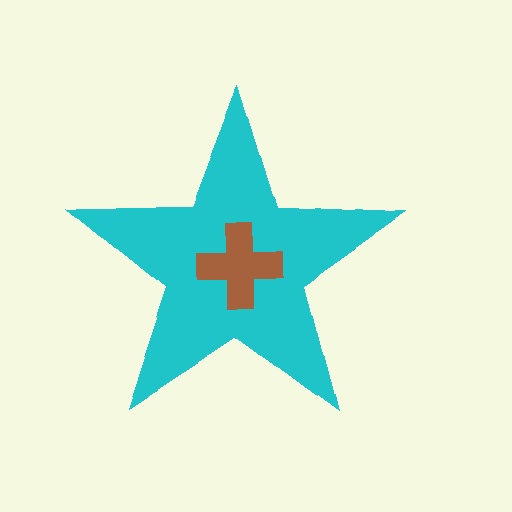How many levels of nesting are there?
2.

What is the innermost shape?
The brown cross.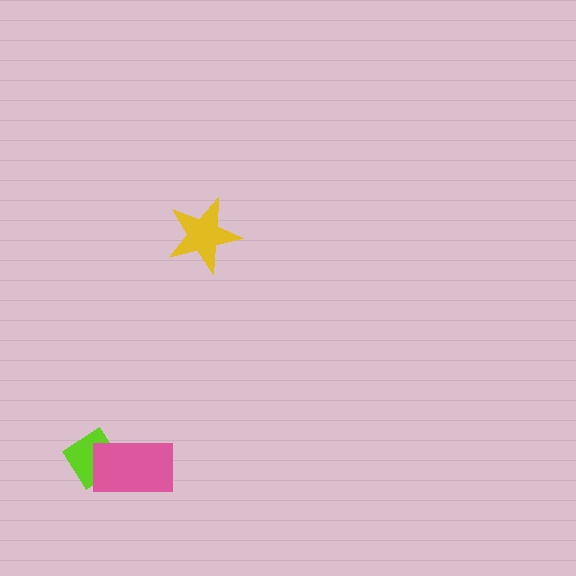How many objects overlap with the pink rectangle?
1 object overlaps with the pink rectangle.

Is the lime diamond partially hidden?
Yes, it is partially covered by another shape.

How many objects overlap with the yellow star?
0 objects overlap with the yellow star.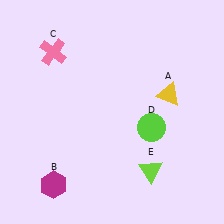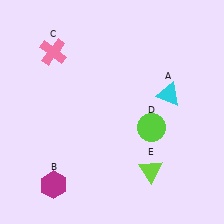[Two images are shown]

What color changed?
The triangle (A) changed from yellow in Image 1 to cyan in Image 2.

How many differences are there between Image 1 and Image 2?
There is 1 difference between the two images.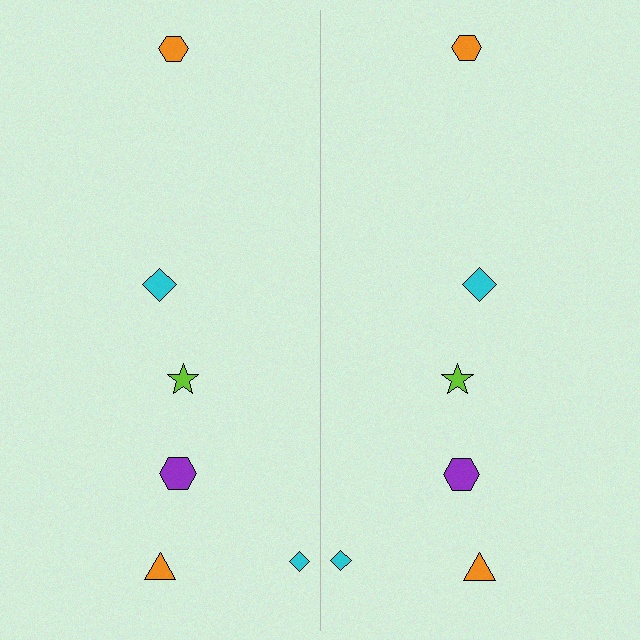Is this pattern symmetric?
Yes, this pattern has bilateral (reflection) symmetry.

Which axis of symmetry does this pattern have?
The pattern has a vertical axis of symmetry running through the center of the image.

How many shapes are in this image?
There are 12 shapes in this image.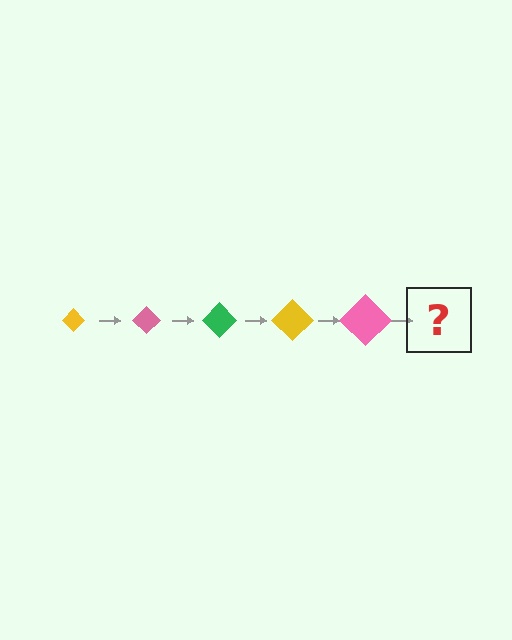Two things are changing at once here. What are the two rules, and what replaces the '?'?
The two rules are that the diamond grows larger each step and the color cycles through yellow, pink, and green. The '?' should be a green diamond, larger than the previous one.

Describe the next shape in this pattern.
It should be a green diamond, larger than the previous one.